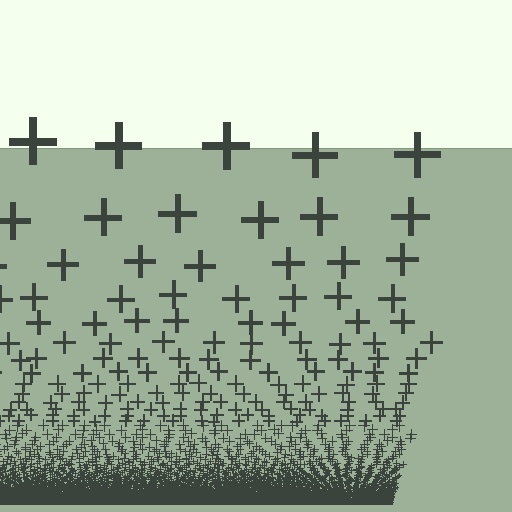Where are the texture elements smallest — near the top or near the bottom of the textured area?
Near the bottom.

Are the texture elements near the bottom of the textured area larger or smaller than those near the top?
Smaller. The gradient is inverted — elements near the bottom are smaller and denser.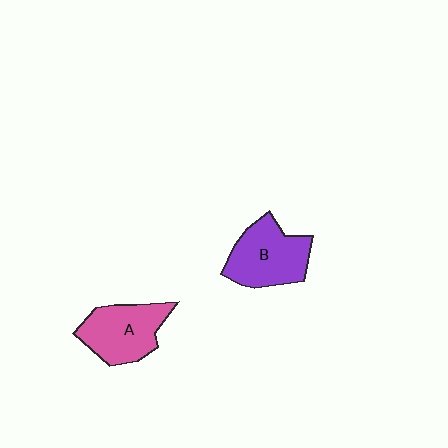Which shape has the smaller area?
Shape A (pink).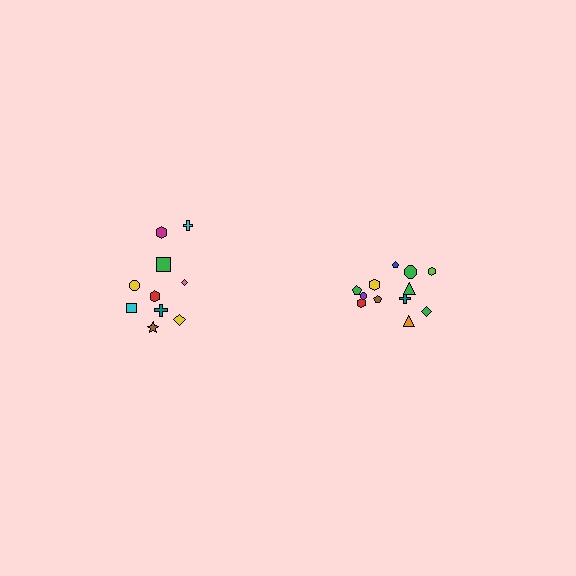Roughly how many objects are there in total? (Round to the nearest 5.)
Roughly 20 objects in total.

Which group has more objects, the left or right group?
The right group.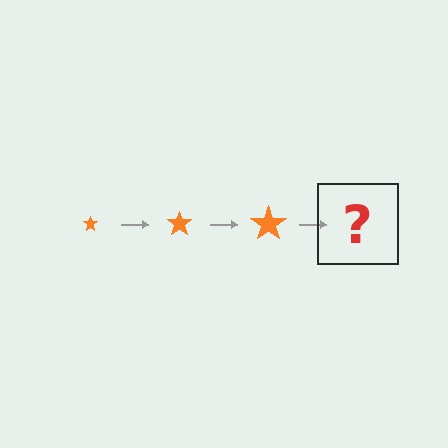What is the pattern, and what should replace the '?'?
The pattern is that the star gets progressively larger each step. The '?' should be an orange star, larger than the previous one.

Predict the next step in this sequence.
The next step is an orange star, larger than the previous one.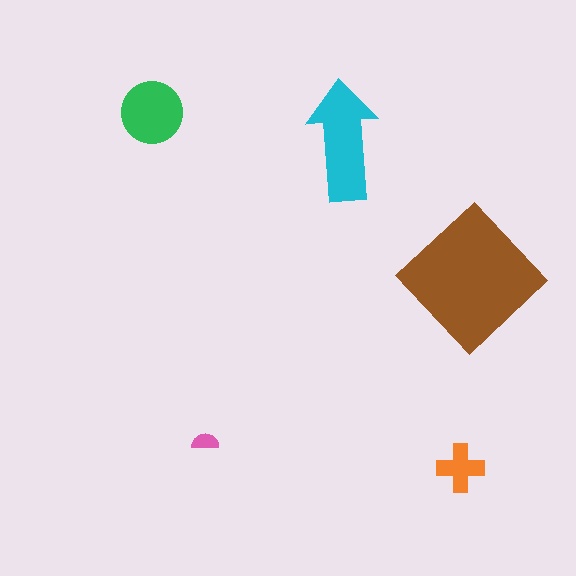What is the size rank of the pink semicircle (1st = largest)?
5th.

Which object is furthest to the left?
The green circle is leftmost.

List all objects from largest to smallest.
The brown diamond, the cyan arrow, the green circle, the orange cross, the pink semicircle.